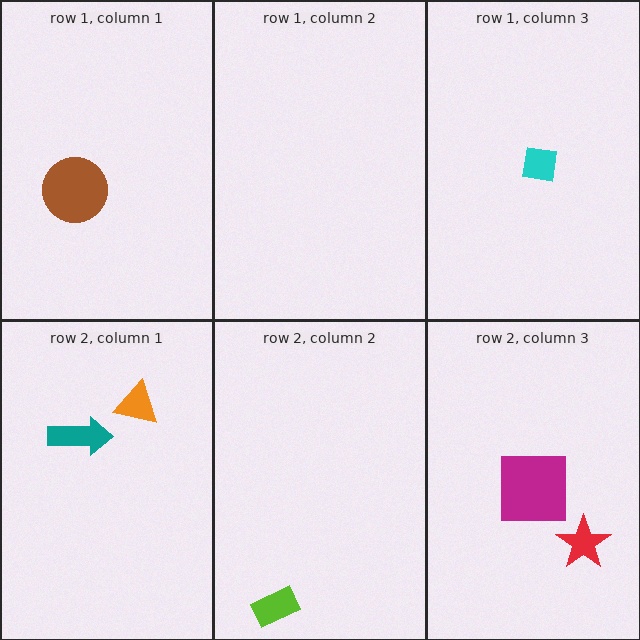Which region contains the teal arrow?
The row 2, column 1 region.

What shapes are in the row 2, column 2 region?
The lime rectangle.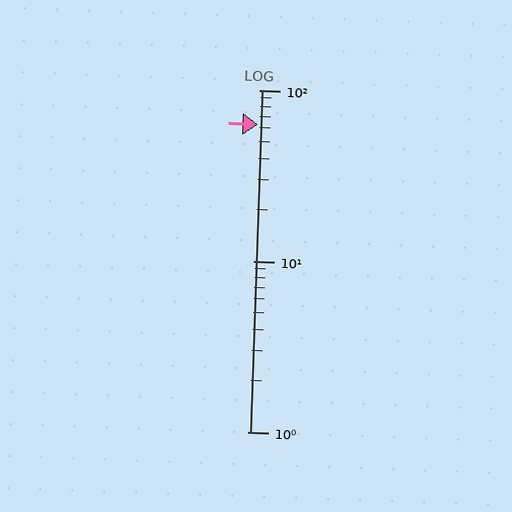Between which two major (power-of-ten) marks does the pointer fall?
The pointer is between 10 and 100.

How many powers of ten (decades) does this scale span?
The scale spans 2 decades, from 1 to 100.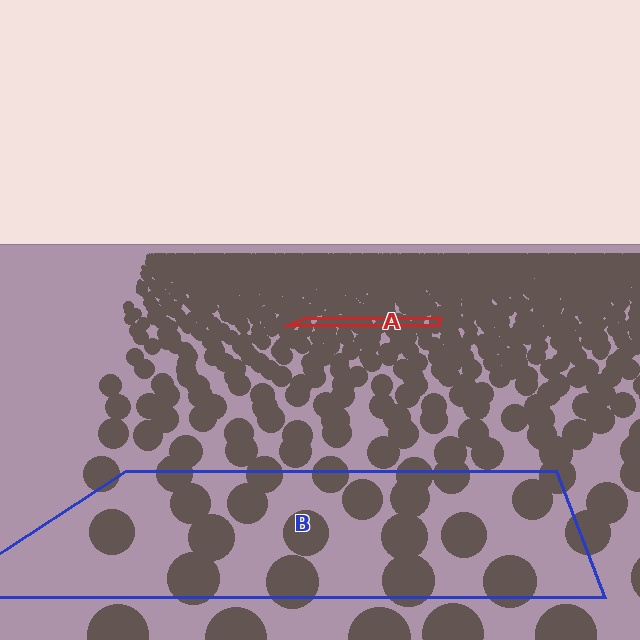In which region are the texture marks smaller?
The texture marks are smaller in region A, because it is farther away.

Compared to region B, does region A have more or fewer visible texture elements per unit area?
Region A has more texture elements per unit area — they are packed more densely because it is farther away.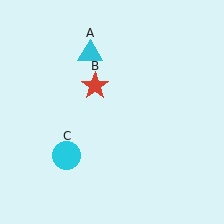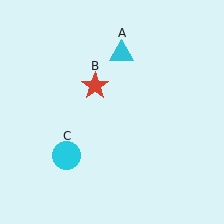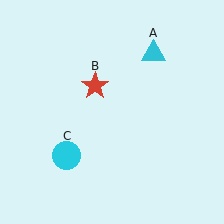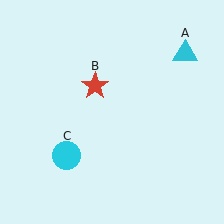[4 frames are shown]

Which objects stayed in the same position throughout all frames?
Red star (object B) and cyan circle (object C) remained stationary.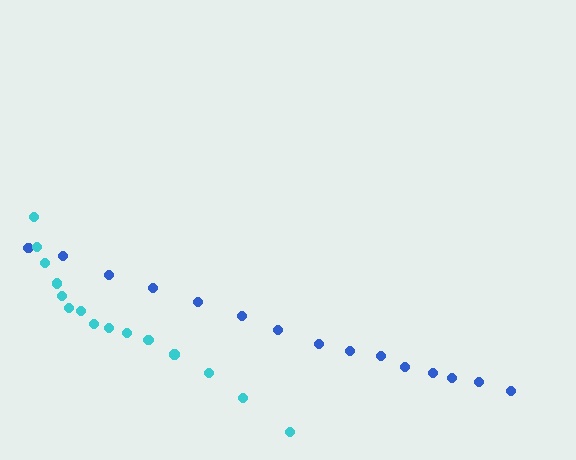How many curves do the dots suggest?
There are 2 distinct paths.